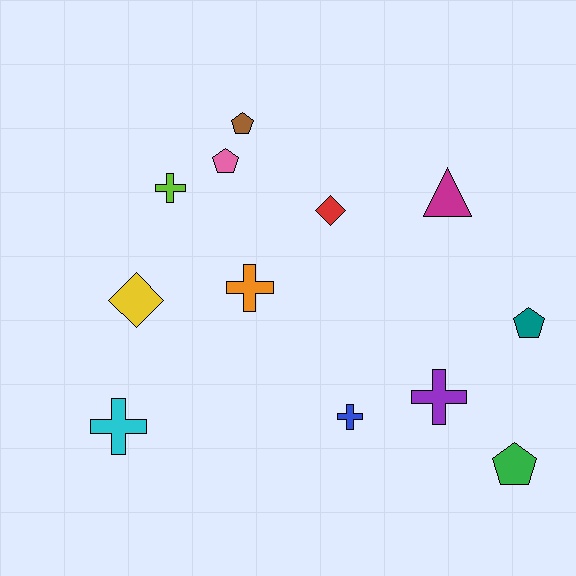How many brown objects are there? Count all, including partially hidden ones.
There is 1 brown object.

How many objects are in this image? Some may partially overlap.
There are 12 objects.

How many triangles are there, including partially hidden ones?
There is 1 triangle.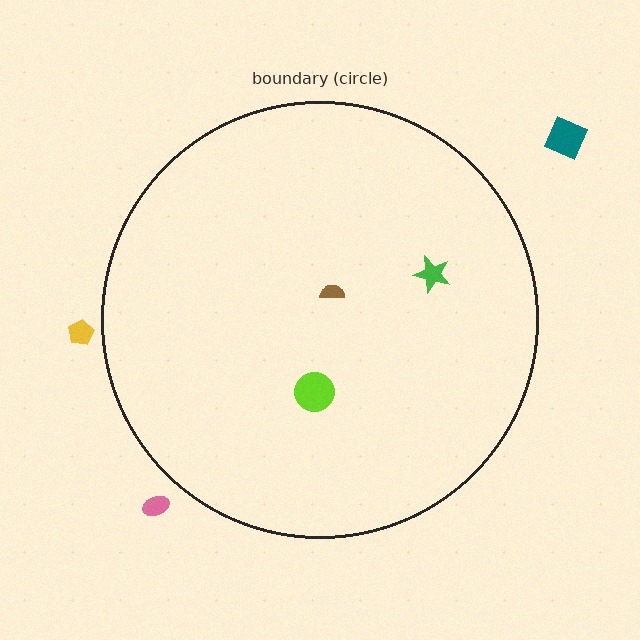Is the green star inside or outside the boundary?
Inside.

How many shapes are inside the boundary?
3 inside, 3 outside.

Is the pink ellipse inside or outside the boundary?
Outside.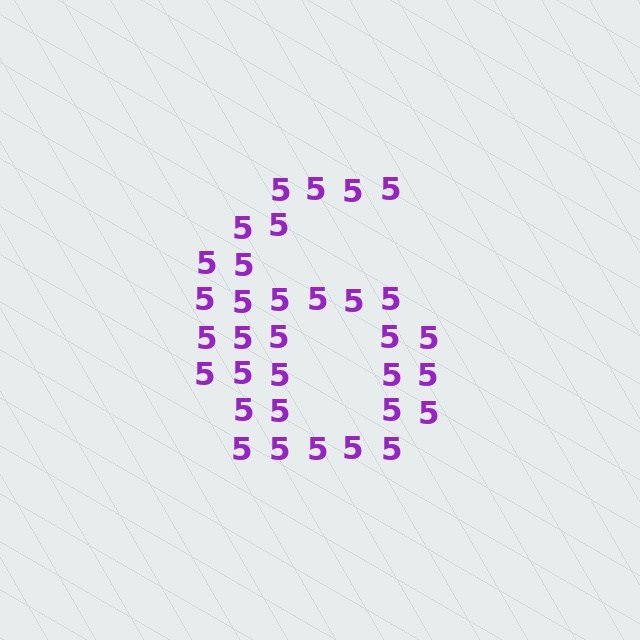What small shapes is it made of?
It is made of small digit 5's.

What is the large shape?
The large shape is the digit 6.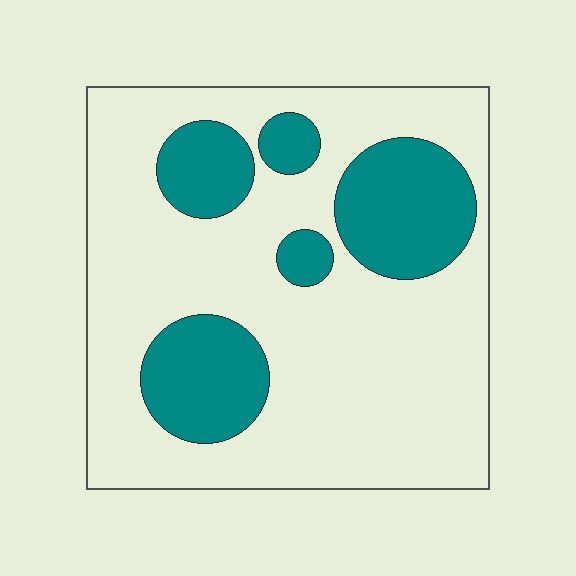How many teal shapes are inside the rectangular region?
5.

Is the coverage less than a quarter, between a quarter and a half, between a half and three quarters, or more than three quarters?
Between a quarter and a half.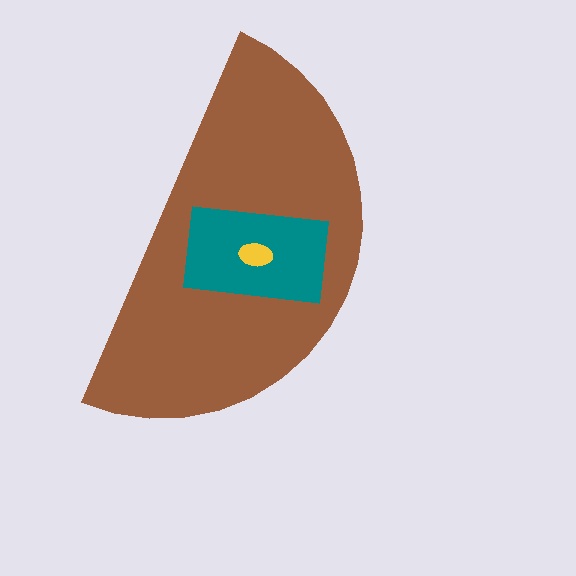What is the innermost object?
The yellow ellipse.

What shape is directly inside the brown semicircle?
The teal rectangle.